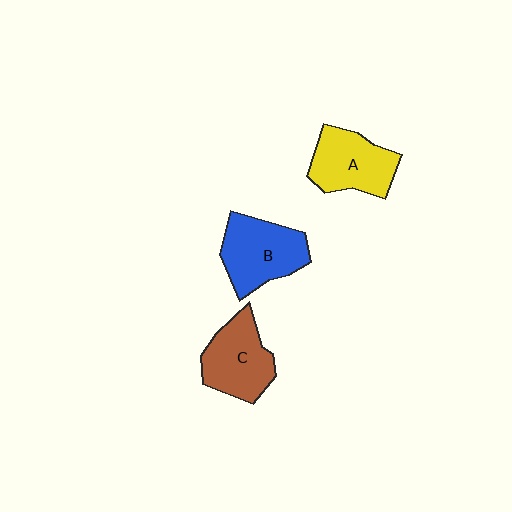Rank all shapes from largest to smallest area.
From largest to smallest: B (blue), C (brown), A (yellow).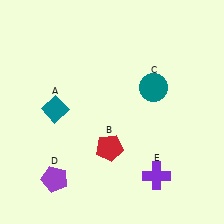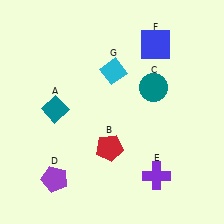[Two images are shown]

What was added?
A blue square (F), a cyan diamond (G) were added in Image 2.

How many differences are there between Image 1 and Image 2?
There are 2 differences between the two images.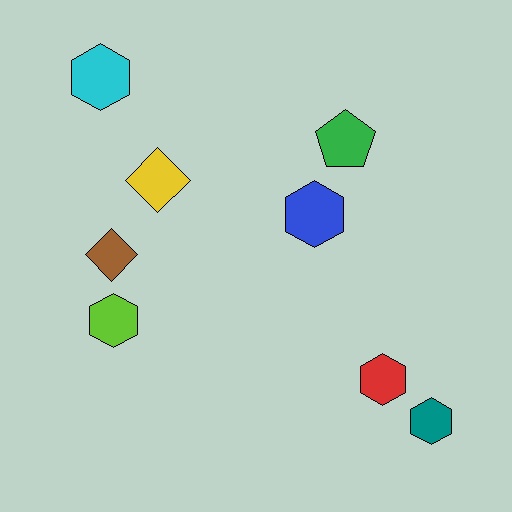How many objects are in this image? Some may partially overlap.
There are 8 objects.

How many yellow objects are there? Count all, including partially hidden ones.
There is 1 yellow object.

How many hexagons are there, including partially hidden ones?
There are 5 hexagons.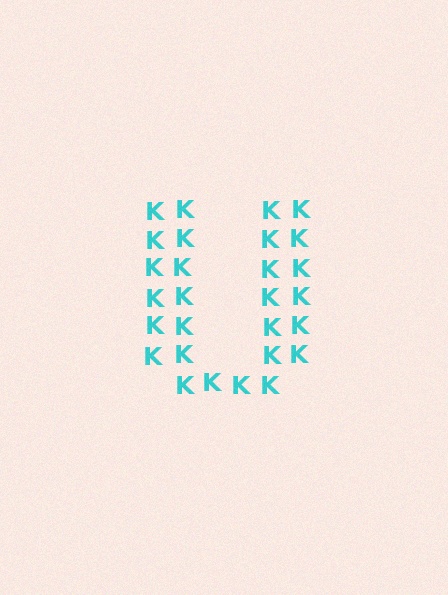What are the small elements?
The small elements are letter K's.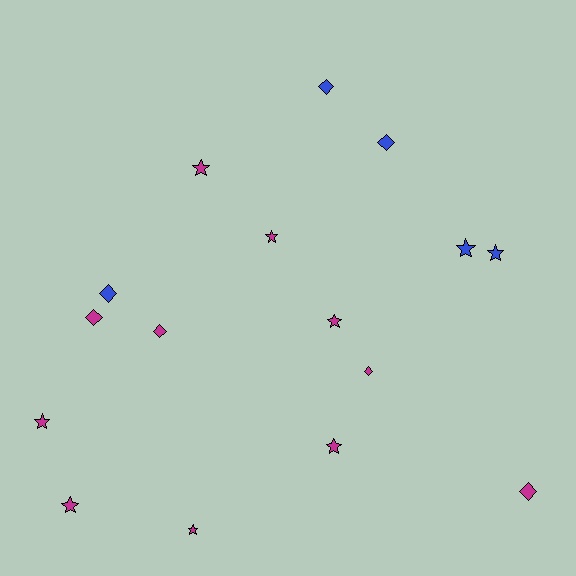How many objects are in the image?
There are 16 objects.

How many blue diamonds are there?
There are 3 blue diamonds.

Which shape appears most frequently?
Star, with 9 objects.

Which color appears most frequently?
Magenta, with 11 objects.